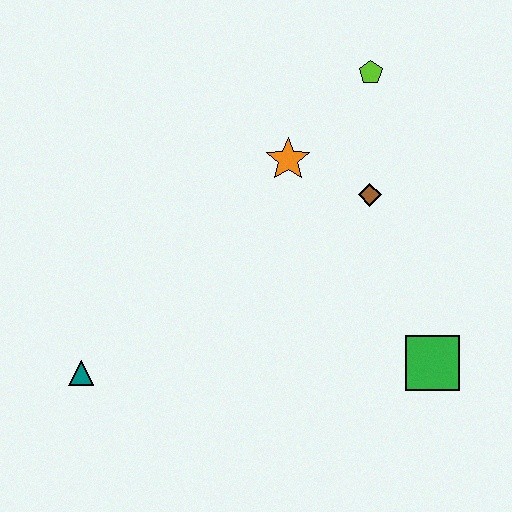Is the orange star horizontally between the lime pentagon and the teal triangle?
Yes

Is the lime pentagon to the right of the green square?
No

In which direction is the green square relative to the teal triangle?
The green square is to the right of the teal triangle.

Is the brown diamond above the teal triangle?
Yes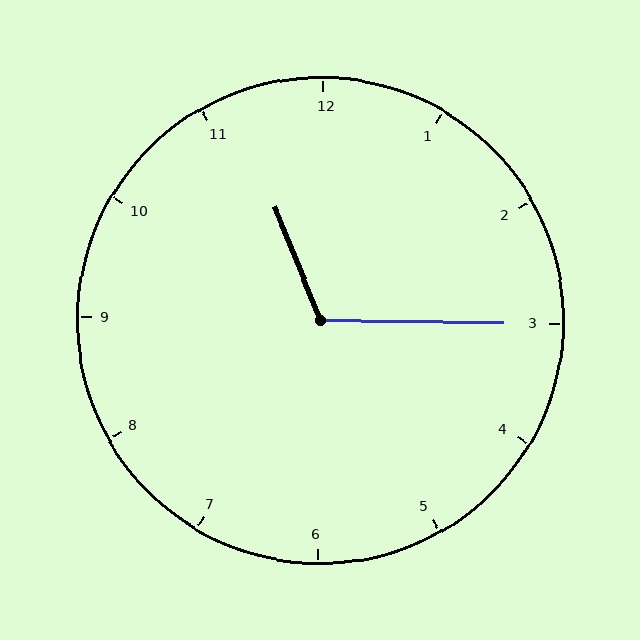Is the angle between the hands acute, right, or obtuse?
It is obtuse.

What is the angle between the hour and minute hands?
Approximately 112 degrees.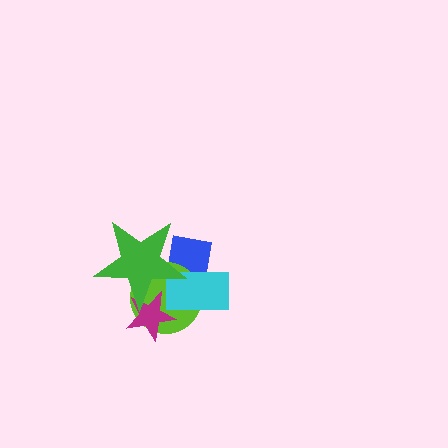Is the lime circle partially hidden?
Yes, it is partially covered by another shape.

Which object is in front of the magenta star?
The green star is in front of the magenta star.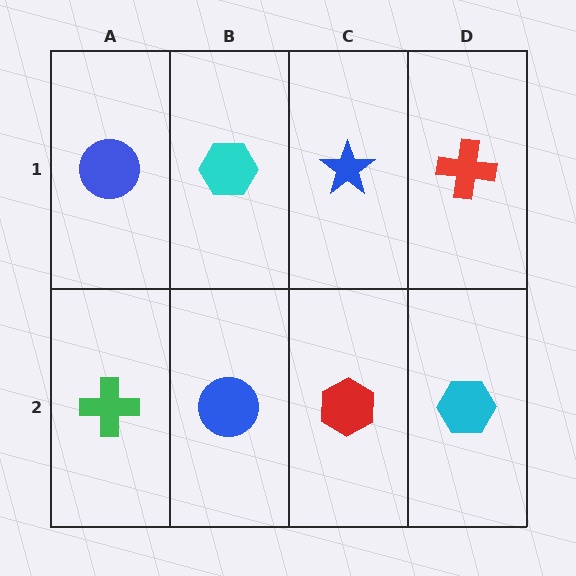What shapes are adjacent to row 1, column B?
A blue circle (row 2, column B), a blue circle (row 1, column A), a blue star (row 1, column C).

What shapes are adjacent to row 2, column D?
A red cross (row 1, column D), a red hexagon (row 2, column C).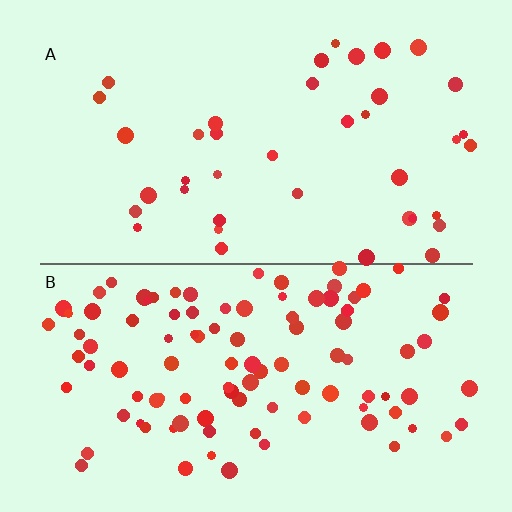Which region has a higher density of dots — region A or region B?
B (the bottom).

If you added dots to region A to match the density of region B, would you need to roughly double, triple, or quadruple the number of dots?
Approximately triple.